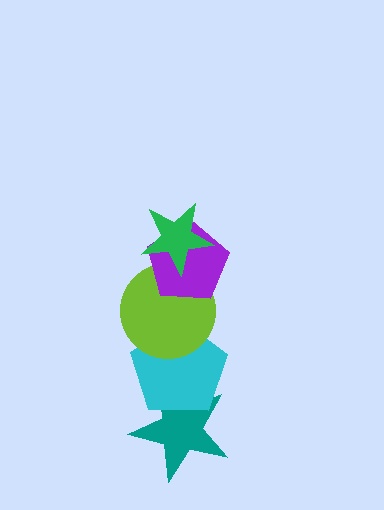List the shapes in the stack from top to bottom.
From top to bottom: the green star, the purple pentagon, the lime circle, the cyan pentagon, the teal star.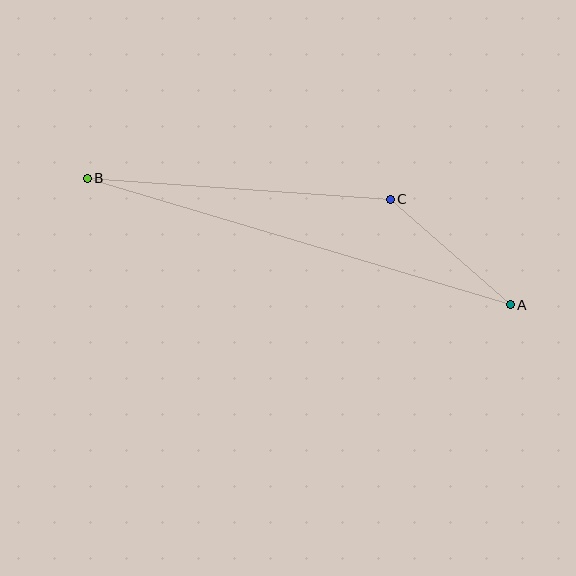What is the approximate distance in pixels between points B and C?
The distance between B and C is approximately 304 pixels.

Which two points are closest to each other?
Points A and C are closest to each other.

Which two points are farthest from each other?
Points A and B are farthest from each other.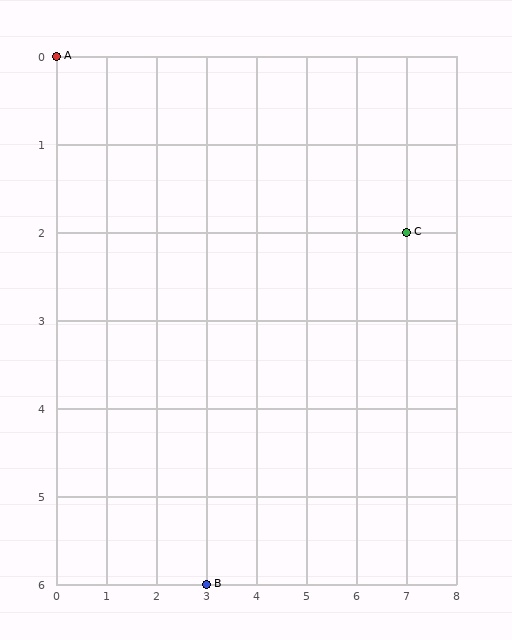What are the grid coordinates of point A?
Point A is at grid coordinates (0, 0).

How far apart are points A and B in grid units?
Points A and B are 3 columns and 6 rows apart (about 6.7 grid units diagonally).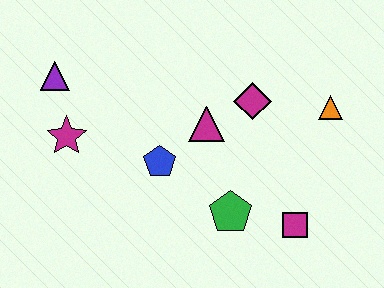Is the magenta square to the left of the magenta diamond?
No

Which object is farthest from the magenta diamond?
The purple triangle is farthest from the magenta diamond.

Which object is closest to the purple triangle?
The magenta star is closest to the purple triangle.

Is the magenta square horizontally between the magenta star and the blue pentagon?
No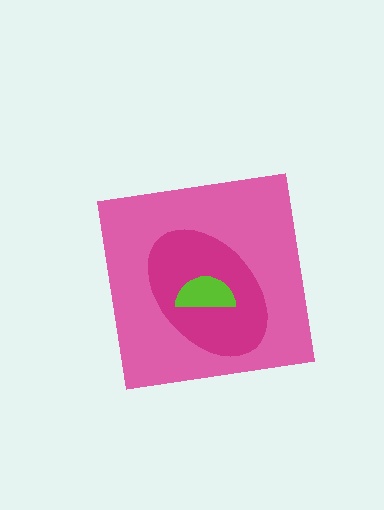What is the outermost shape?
The pink square.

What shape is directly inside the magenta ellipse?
The lime semicircle.